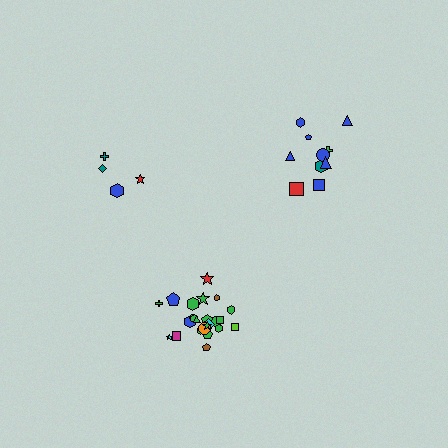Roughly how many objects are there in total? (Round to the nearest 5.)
Roughly 40 objects in total.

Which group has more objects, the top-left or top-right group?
The top-right group.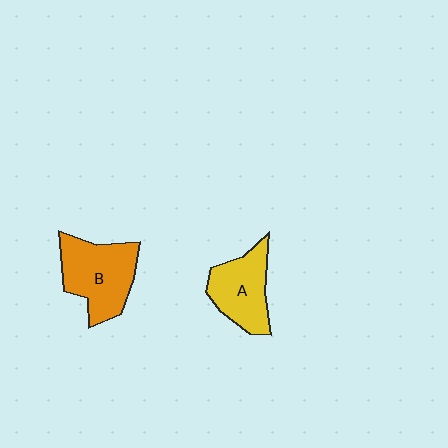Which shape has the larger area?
Shape B (orange).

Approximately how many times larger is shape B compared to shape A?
Approximately 1.2 times.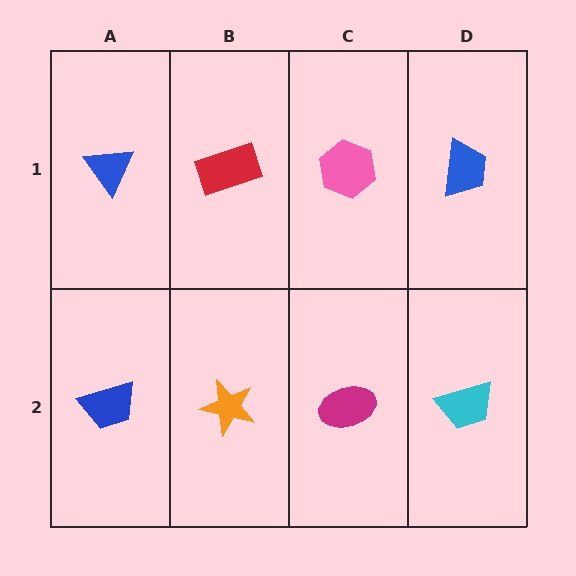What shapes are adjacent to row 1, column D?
A cyan trapezoid (row 2, column D), a pink hexagon (row 1, column C).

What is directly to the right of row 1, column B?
A pink hexagon.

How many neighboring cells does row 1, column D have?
2.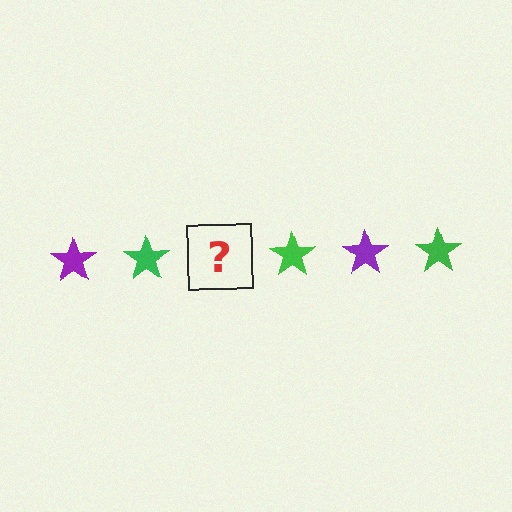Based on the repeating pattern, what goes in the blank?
The blank should be a purple star.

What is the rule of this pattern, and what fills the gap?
The rule is that the pattern cycles through purple, green stars. The gap should be filled with a purple star.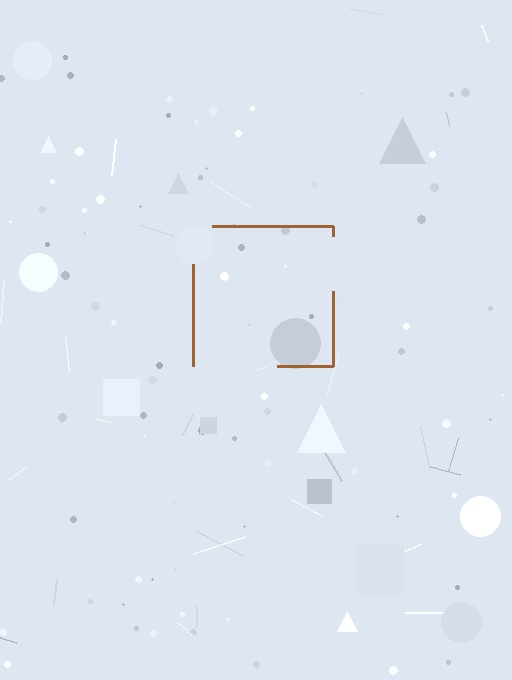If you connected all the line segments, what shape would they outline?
They would outline a square.